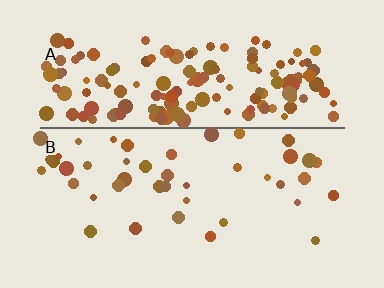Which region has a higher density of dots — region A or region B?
A (the top).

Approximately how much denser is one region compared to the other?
Approximately 3.6× — region A over region B.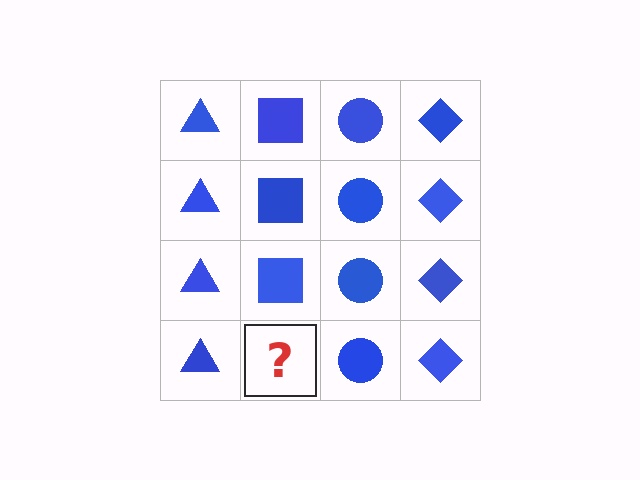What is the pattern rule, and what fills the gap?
The rule is that each column has a consistent shape. The gap should be filled with a blue square.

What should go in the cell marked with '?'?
The missing cell should contain a blue square.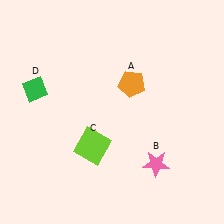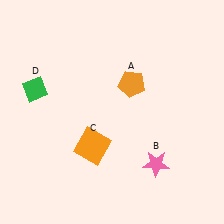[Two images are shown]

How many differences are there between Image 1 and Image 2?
There is 1 difference between the two images.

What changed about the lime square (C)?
In Image 1, C is lime. In Image 2, it changed to orange.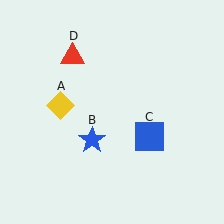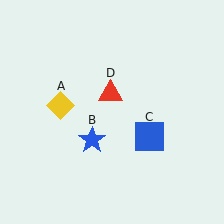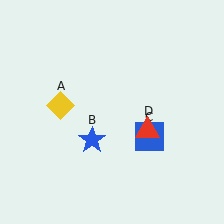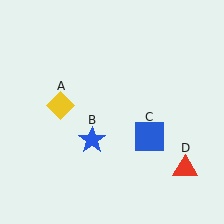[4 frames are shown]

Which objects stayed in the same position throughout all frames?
Yellow diamond (object A) and blue star (object B) and blue square (object C) remained stationary.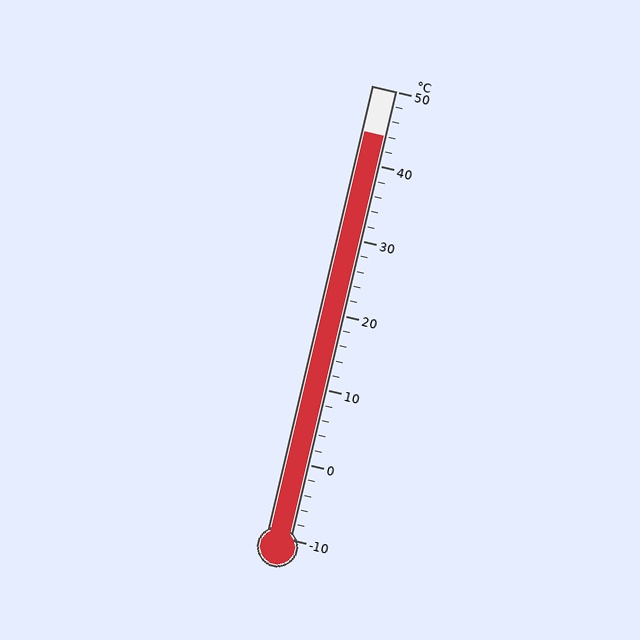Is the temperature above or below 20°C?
The temperature is above 20°C.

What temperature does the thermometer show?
The thermometer shows approximately 44°C.